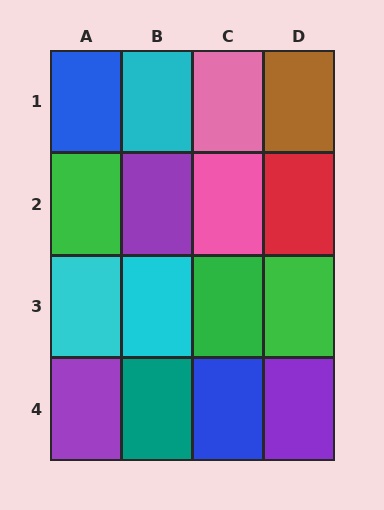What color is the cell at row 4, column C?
Blue.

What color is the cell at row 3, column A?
Cyan.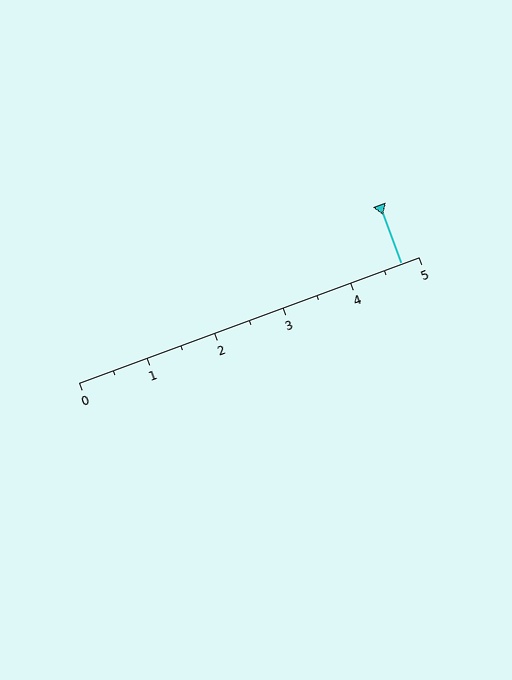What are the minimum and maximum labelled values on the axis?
The axis runs from 0 to 5.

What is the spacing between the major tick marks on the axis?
The major ticks are spaced 1 apart.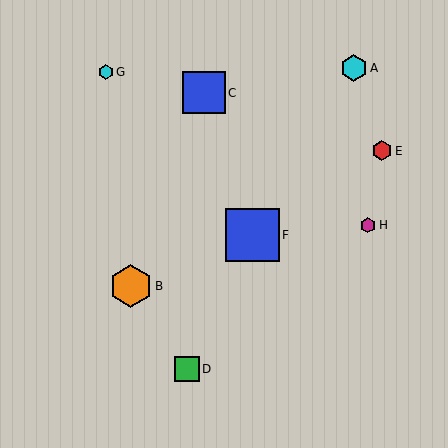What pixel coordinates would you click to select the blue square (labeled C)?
Click at (204, 93) to select the blue square C.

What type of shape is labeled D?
Shape D is a green square.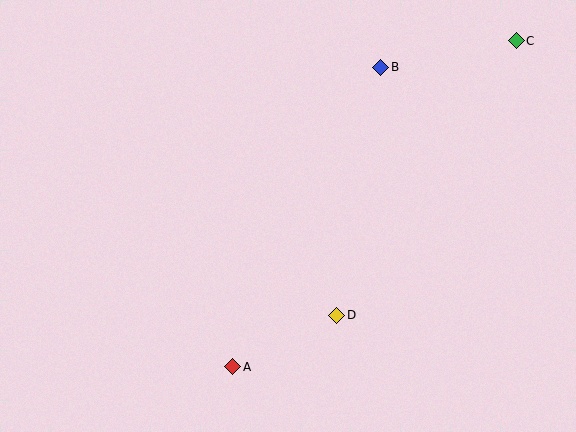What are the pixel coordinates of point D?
Point D is at (337, 315).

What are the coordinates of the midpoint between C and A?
The midpoint between C and A is at (374, 204).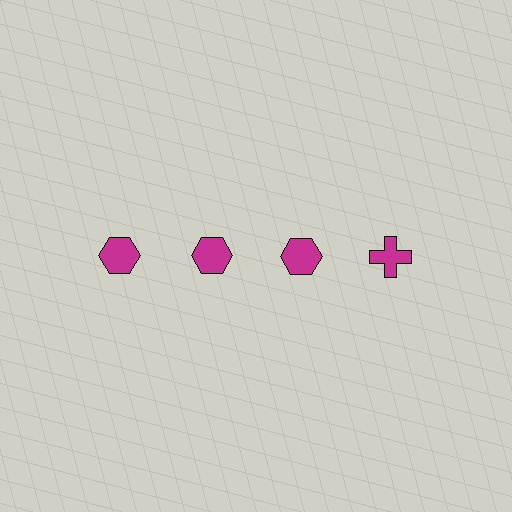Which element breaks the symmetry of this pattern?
The magenta cross in the top row, second from right column breaks the symmetry. All other shapes are magenta hexagons.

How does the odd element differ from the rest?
It has a different shape: cross instead of hexagon.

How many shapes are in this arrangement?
There are 4 shapes arranged in a grid pattern.